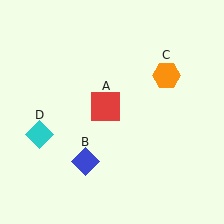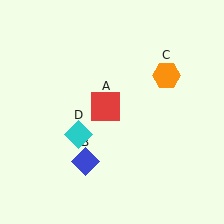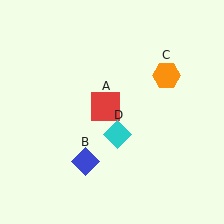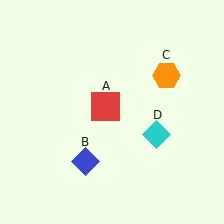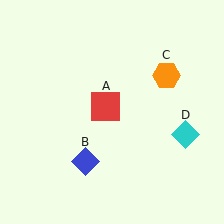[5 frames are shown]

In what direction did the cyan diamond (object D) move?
The cyan diamond (object D) moved right.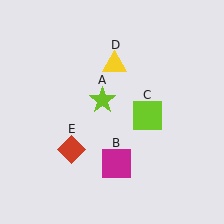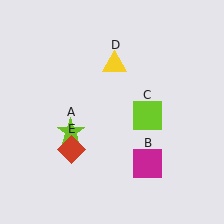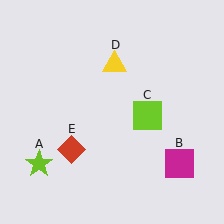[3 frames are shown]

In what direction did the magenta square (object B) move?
The magenta square (object B) moved right.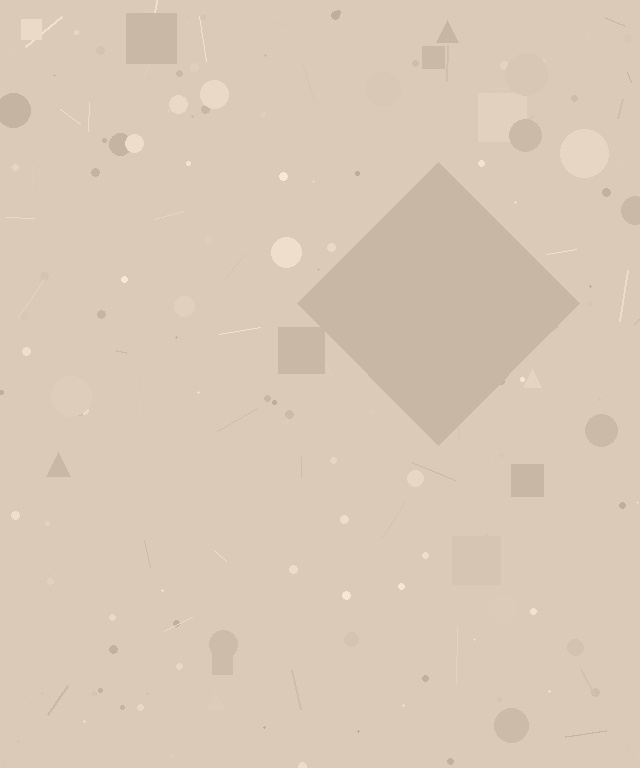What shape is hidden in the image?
A diamond is hidden in the image.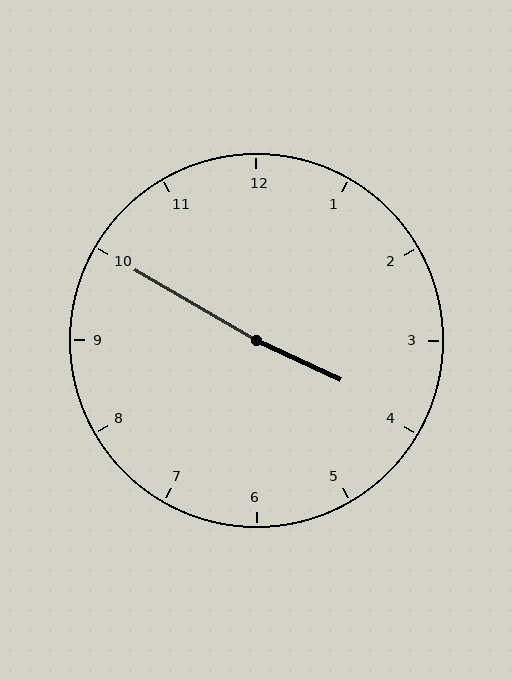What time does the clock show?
3:50.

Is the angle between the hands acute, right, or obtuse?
It is obtuse.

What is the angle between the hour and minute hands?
Approximately 175 degrees.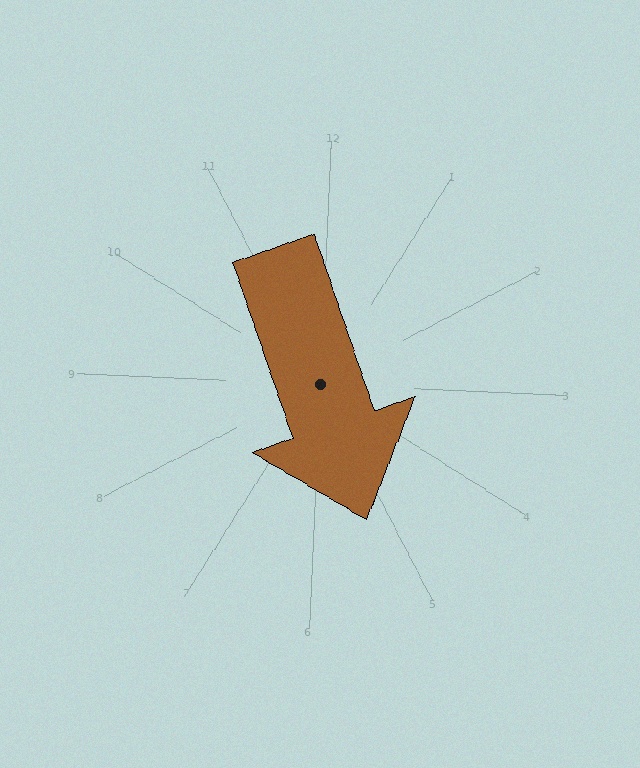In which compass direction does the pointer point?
South.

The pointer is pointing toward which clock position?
Roughly 5 o'clock.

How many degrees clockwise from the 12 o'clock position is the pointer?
Approximately 158 degrees.